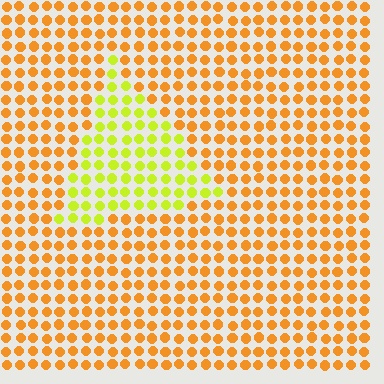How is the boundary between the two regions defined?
The boundary is defined purely by a slight shift in hue (about 42 degrees). Spacing, size, and orientation are identical on both sides.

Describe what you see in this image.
The image is filled with small orange elements in a uniform arrangement. A triangle-shaped region is visible where the elements are tinted to a slightly different hue, forming a subtle color boundary.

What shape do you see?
I see a triangle.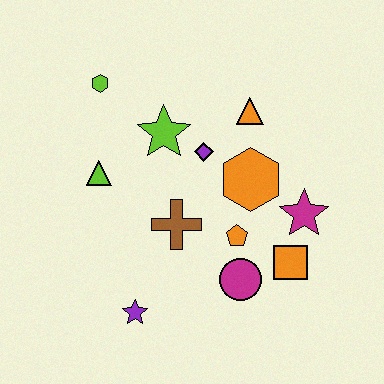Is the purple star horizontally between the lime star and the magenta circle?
No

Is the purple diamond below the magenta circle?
No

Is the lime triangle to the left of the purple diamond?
Yes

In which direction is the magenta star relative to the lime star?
The magenta star is to the right of the lime star.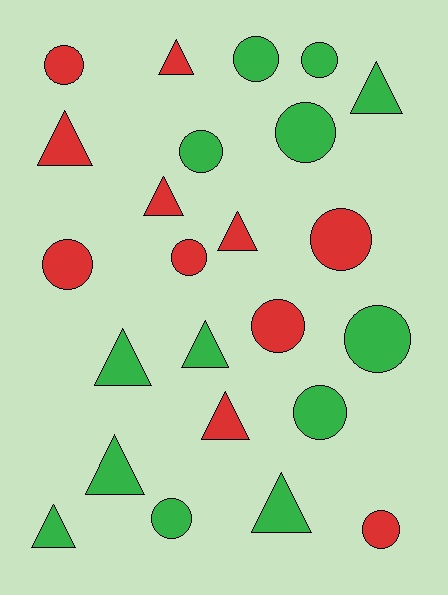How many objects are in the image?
There are 24 objects.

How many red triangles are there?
There are 5 red triangles.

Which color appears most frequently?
Green, with 13 objects.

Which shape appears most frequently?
Circle, with 13 objects.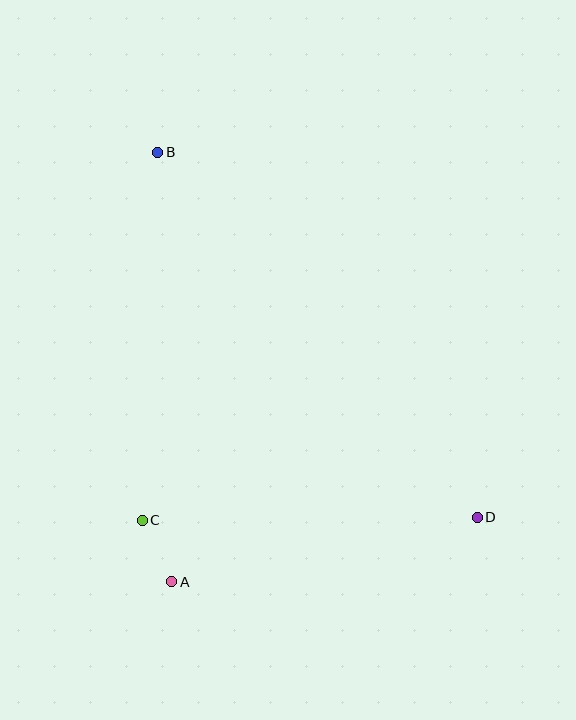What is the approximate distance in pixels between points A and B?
The distance between A and B is approximately 430 pixels.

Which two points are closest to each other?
Points A and C are closest to each other.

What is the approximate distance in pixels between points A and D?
The distance between A and D is approximately 312 pixels.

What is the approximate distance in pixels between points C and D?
The distance between C and D is approximately 335 pixels.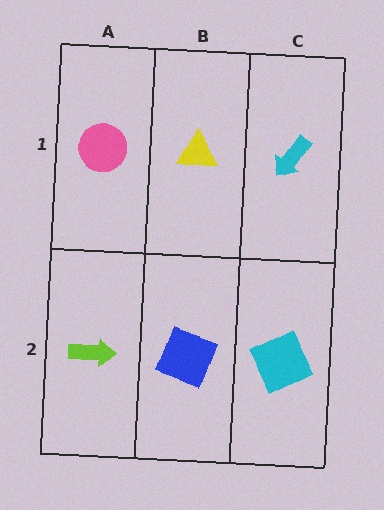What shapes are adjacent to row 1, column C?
A cyan square (row 2, column C), a yellow triangle (row 1, column B).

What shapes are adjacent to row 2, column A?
A pink circle (row 1, column A), a blue square (row 2, column B).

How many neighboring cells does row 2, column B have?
3.